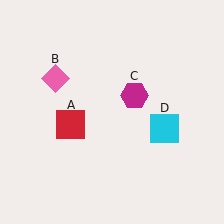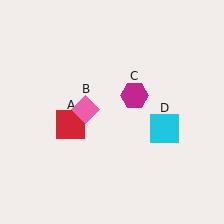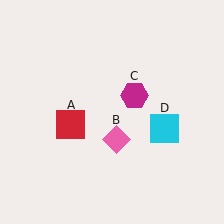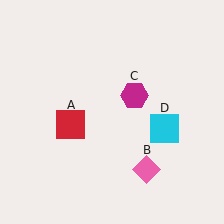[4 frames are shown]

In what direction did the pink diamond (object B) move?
The pink diamond (object B) moved down and to the right.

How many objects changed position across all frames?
1 object changed position: pink diamond (object B).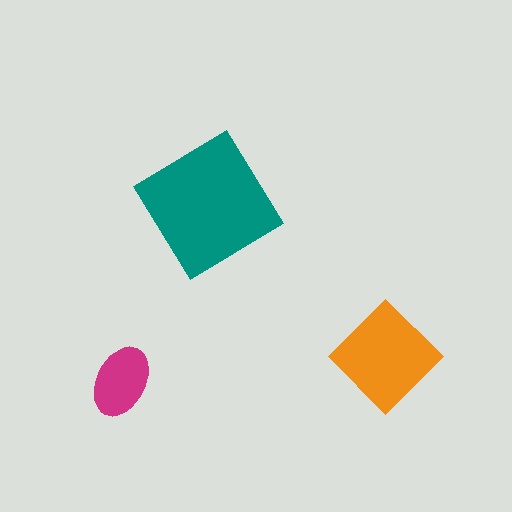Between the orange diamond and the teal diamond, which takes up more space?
The teal diamond.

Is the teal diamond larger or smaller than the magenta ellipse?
Larger.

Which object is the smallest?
The magenta ellipse.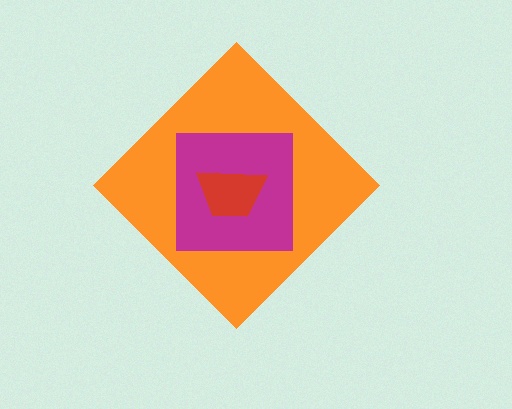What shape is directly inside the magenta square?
The red trapezoid.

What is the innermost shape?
The red trapezoid.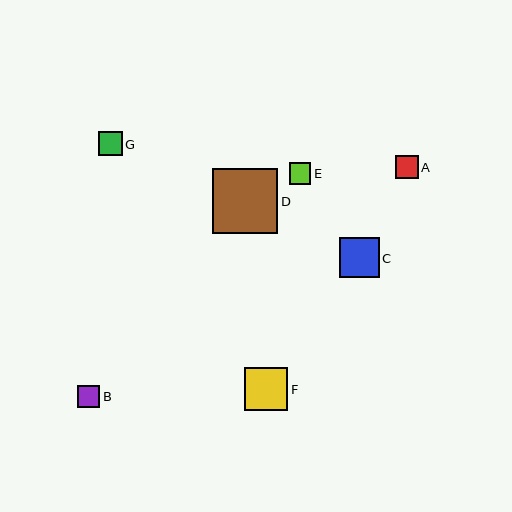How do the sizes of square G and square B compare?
Square G and square B are approximately the same size.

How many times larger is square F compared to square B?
Square F is approximately 1.9 times the size of square B.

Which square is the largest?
Square D is the largest with a size of approximately 65 pixels.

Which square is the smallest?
Square E is the smallest with a size of approximately 21 pixels.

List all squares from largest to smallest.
From largest to smallest: D, F, C, G, A, B, E.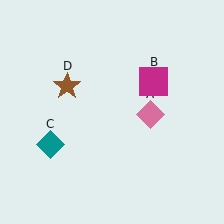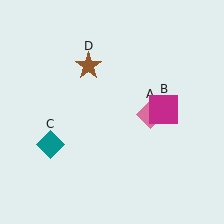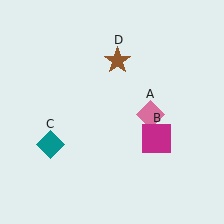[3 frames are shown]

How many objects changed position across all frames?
2 objects changed position: magenta square (object B), brown star (object D).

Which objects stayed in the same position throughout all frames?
Pink diamond (object A) and teal diamond (object C) remained stationary.